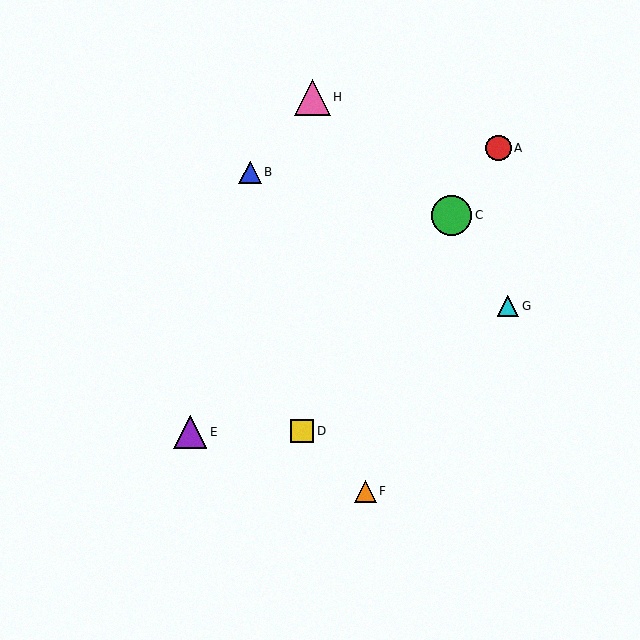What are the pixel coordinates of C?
Object C is at (451, 215).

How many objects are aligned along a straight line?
3 objects (A, C, D) are aligned along a straight line.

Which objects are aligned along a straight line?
Objects A, C, D are aligned along a straight line.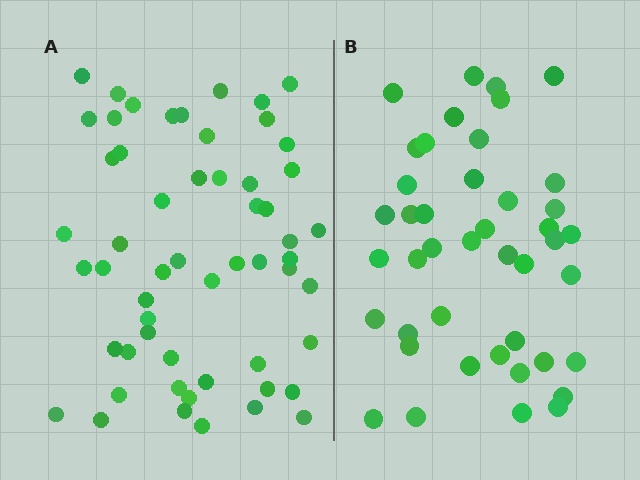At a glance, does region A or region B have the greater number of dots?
Region A (the left region) has more dots.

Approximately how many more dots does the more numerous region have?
Region A has approximately 15 more dots than region B.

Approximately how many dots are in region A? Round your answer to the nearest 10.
About 60 dots. (The exact count is 56, which rounds to 60.)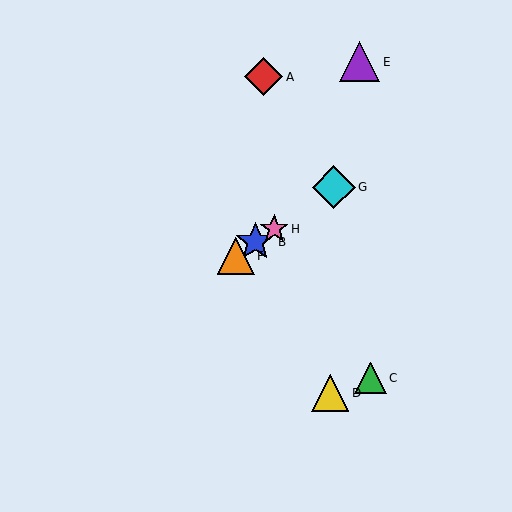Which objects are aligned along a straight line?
Objects B, F, G, H are aligned along a straight line.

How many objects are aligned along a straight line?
4 objects (B, F, G, H) are aligned along a straight line.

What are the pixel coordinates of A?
Object A is at (264, 77).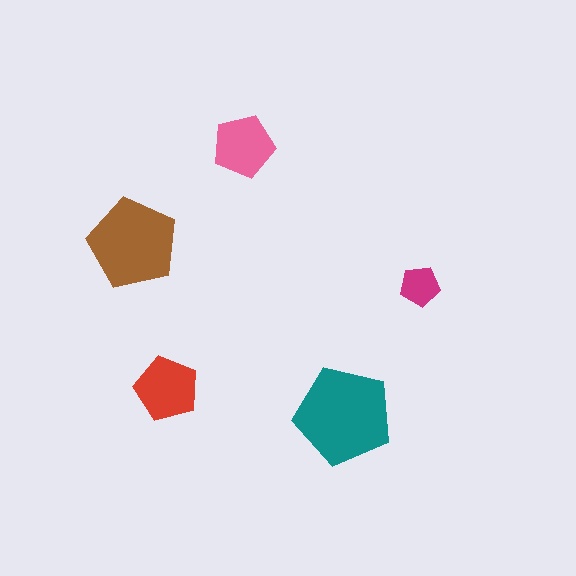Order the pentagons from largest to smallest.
the teal one, the brown one, the red one, the pink one, the magenta one.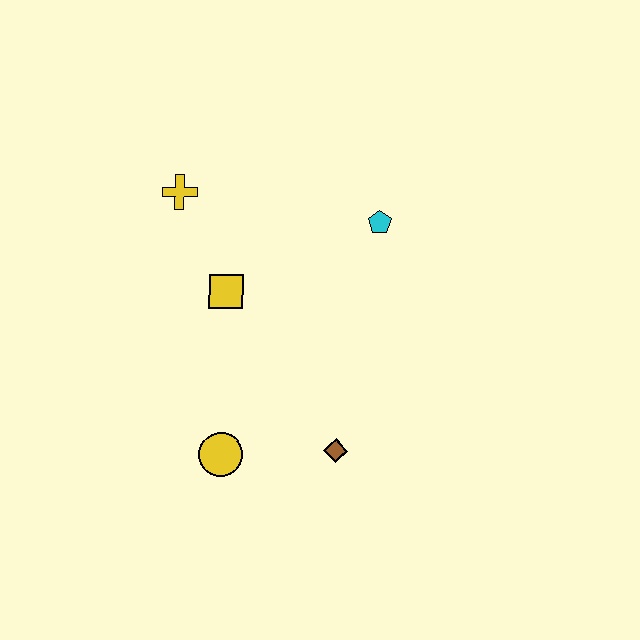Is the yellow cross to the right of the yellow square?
No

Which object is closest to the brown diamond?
The yellow circle is closest to the brown diamond.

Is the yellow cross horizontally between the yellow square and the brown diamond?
No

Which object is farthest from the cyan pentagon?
The yellow circle is farthest from the cyan pentagon.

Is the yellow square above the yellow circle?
Yes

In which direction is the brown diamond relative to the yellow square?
The brown diamond is below the yellow square.